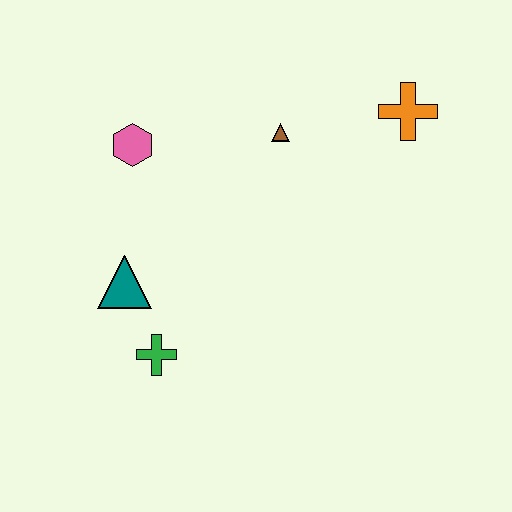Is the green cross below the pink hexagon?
Yes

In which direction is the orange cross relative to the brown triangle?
The orange cross is to the right of the brown triangle.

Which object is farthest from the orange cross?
The green cross is farthest from the orange cross.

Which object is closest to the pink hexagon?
The teal triangle is closest to the pink hexagon.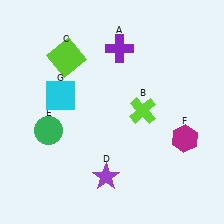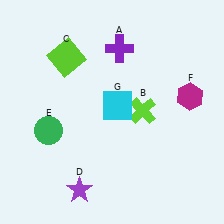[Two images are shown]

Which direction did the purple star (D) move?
The purple star (D) moved left.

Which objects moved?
The objects that moved are: the purple star (D), the magenta hexagon (F), the cyan square (G).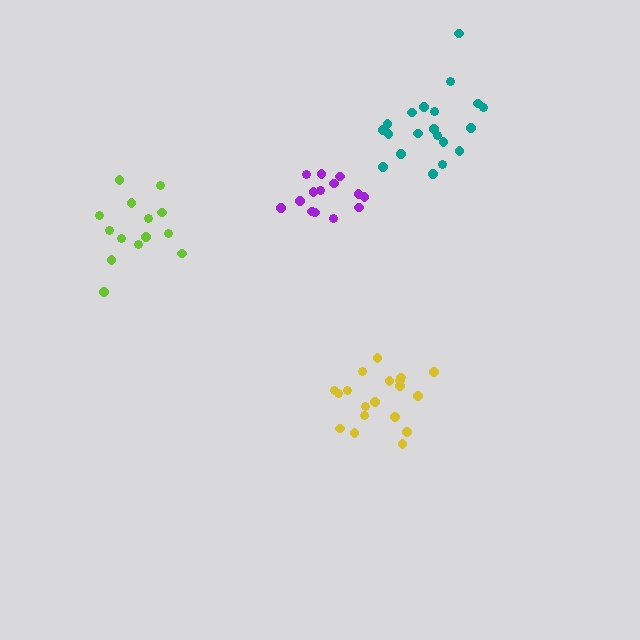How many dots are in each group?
Group 1: 19 dots, Group 2: 14 dots, Group 3: 20 dots, Group 4: 15 dots (68 total).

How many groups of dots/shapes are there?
There are 4 groups.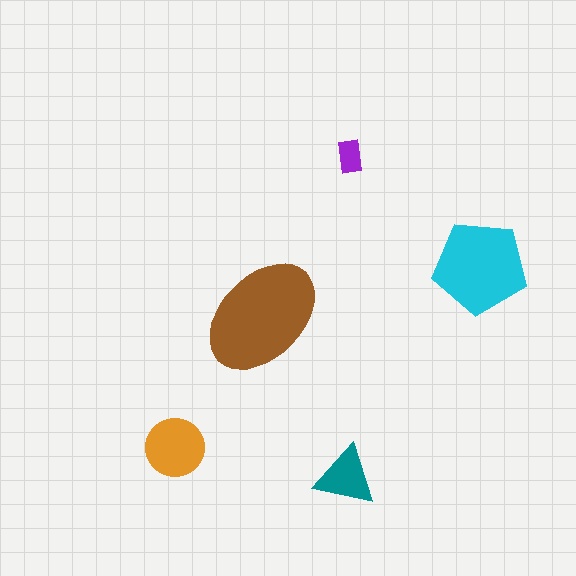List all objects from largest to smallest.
The brown ellipse, the cyan pentagon, the orange circle, the teal triangle, the purple rectangle.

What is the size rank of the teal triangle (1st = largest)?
4th.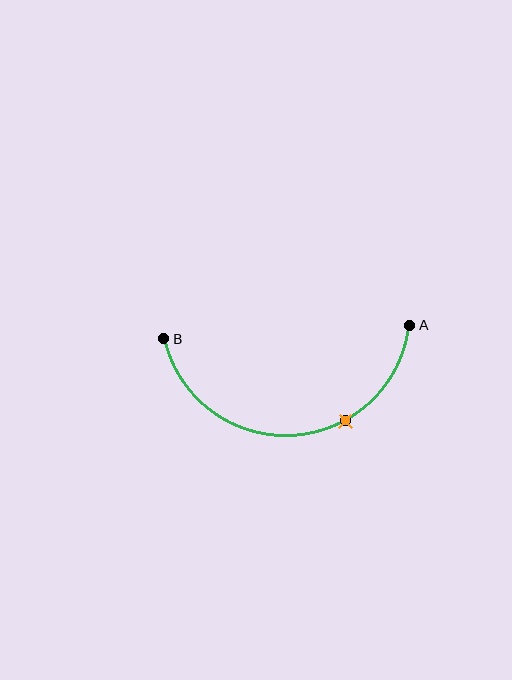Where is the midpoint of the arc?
The arc midpoint is the point on the curve farthest from the straight line joining A and B. It sits below that line.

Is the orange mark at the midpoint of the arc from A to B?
No. The orange mark lies on the arc but is closer to endpoint A. The arc midpoint would be at the point on the curve equidistant along the arc from both A and B.